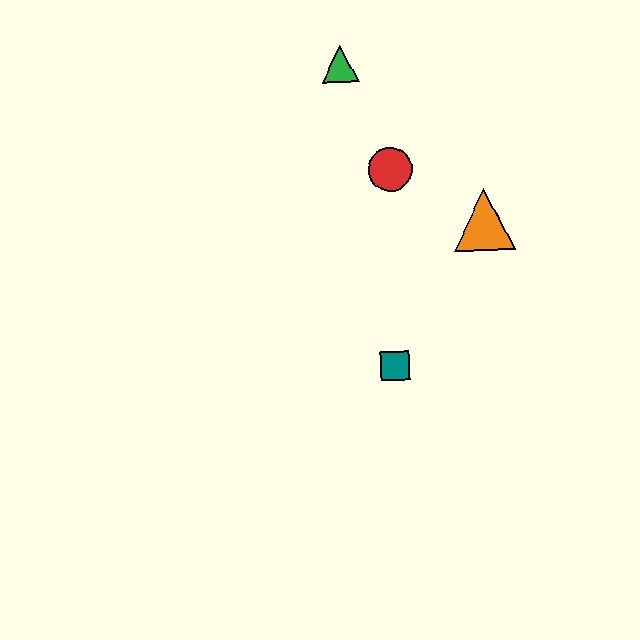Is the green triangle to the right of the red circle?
No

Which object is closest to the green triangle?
The red circle is closest to the green triangle.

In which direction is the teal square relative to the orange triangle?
The teal square is below the orange triangle.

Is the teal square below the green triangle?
Yes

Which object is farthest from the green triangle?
The teal square is farthest from the green triangle.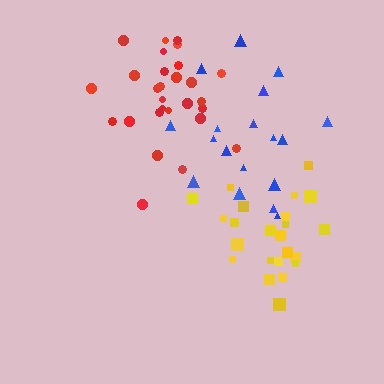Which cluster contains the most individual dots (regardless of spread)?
Red (28).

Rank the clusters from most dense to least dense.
yellow, red, blue.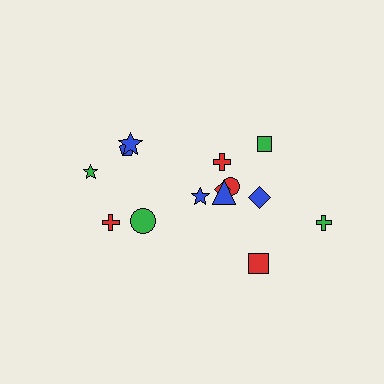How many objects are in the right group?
There are 8 objects.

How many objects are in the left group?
There are 6 objects.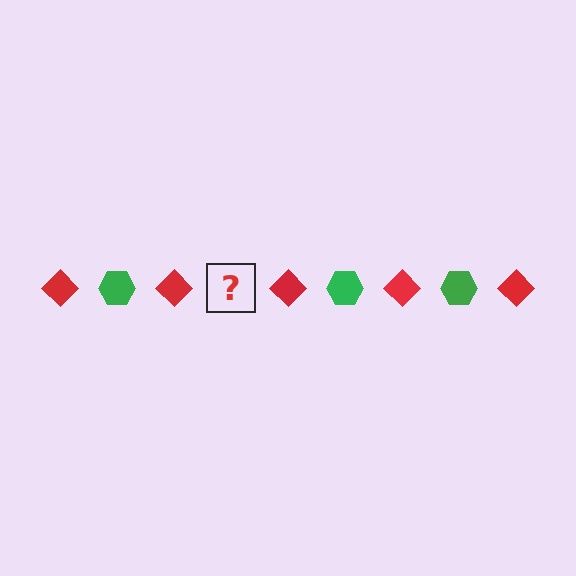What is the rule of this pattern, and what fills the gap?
The rule is that the pattern alternates between red diamond and green hexagon. The gap should be filled with a green hexagon.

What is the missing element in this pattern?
The missing element is a green hexagon.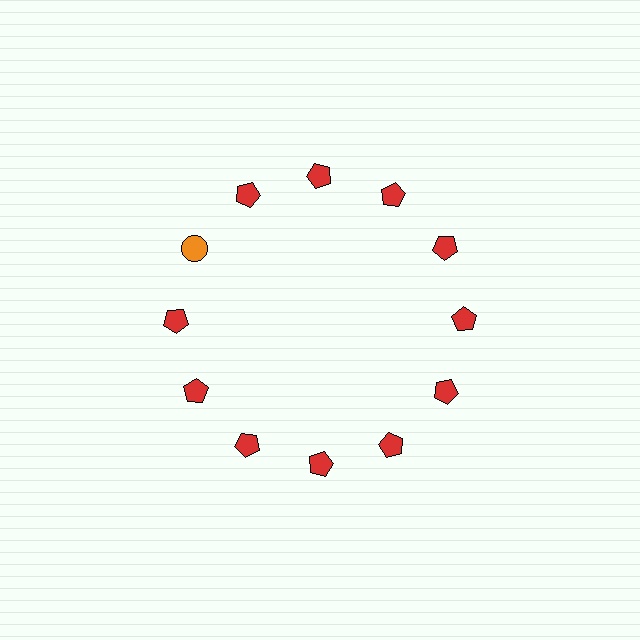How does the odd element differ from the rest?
It differs in both color (orange instead of red) and shape (circle instead of pentagon).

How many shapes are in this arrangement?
There are 12 shapes arranged in a ring pattern.